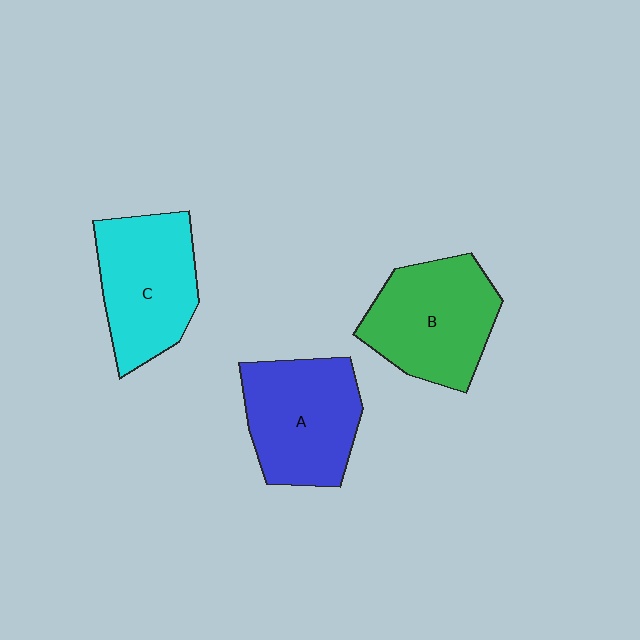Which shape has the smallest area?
Shape C (cyan).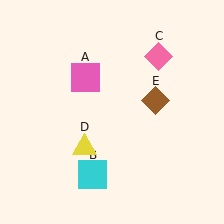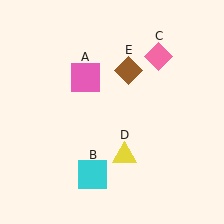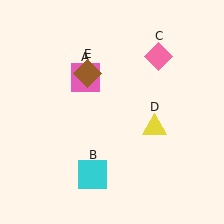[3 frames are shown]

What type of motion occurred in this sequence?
The yellow triangle (object D), brown diamond (object E) rotated counterclockwise around the center of the scene.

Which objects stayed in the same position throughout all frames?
Pink square (object A) and cyan square (object B) and pink diamond (object C) remained stationary.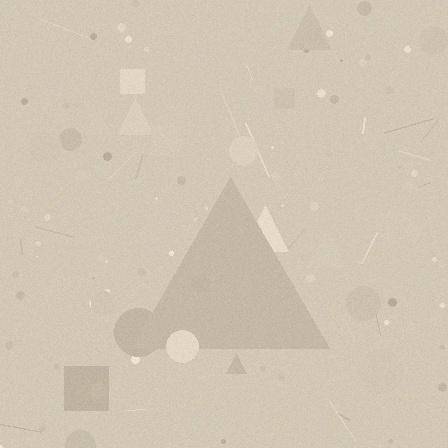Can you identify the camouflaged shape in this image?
The camouflaged shape is a triangle.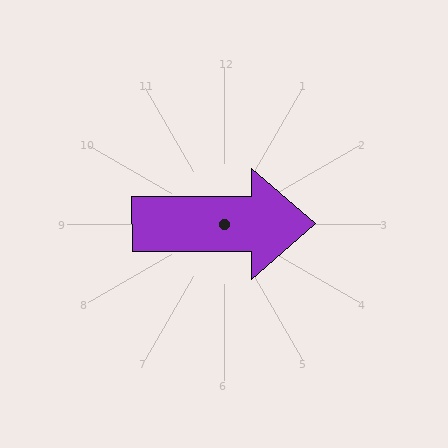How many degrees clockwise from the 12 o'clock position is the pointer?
Approximately 90 degrees.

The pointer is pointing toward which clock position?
Roughly 3 o'clock.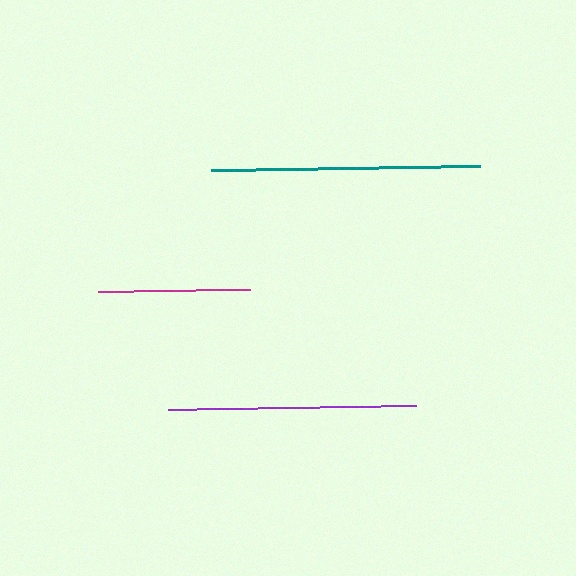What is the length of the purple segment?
The purple segment is approximately 248 pixels long.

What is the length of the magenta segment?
The magenta segment is approximately 152 pixels long.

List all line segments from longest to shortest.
From longest to shortest: teal, purple, magenta.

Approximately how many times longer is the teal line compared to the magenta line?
The teal line is approximately 1.8 times the length of the magenta line.